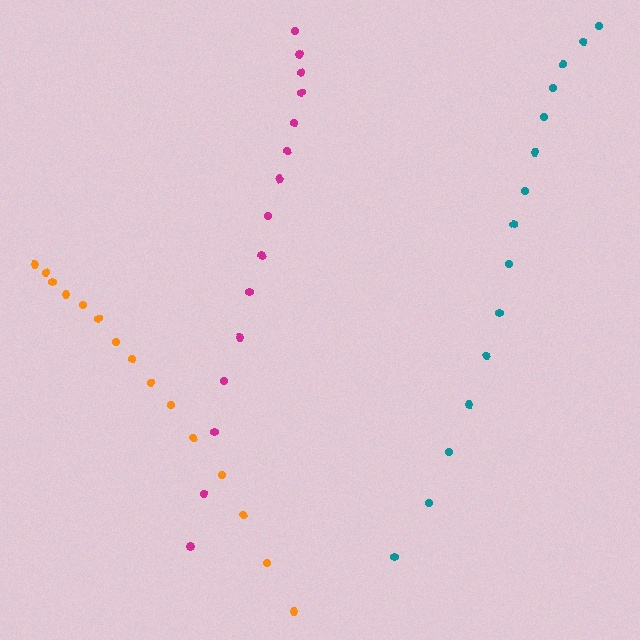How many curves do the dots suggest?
There are 3 distinct paths.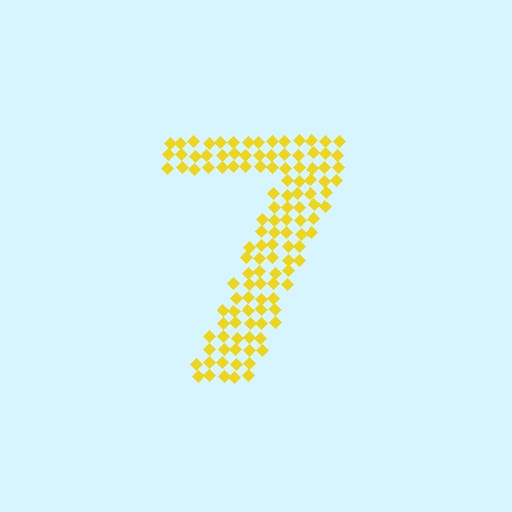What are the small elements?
The small elements are diamonds.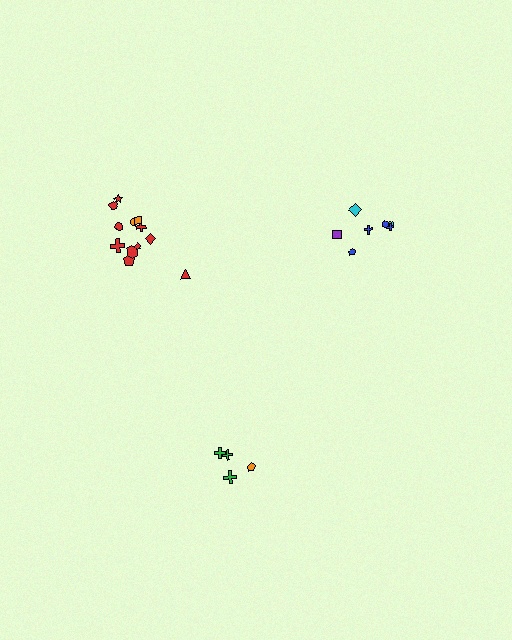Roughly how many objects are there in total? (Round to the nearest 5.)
Roughly 25 objects in total.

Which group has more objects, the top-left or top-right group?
The top-left group.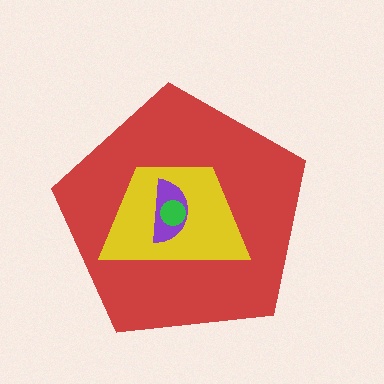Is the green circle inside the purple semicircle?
Yes.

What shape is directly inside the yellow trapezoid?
The purple semicircle.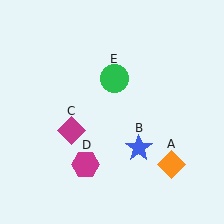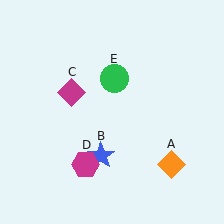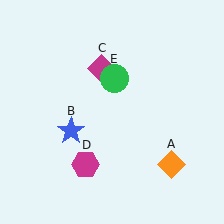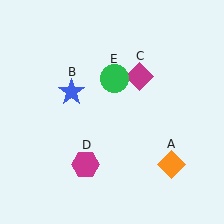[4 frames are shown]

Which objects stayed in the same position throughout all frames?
Orange diamond (object A) and magenta hexagon (object D) and green circle (object E) remained stationary.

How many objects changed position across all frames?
2 objects changed position: blue star (object B), magenta diamond (object C).